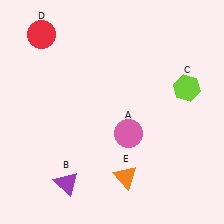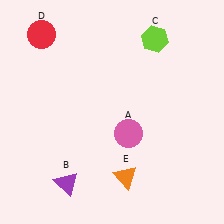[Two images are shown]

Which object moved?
The lime hexagon (C) moved up.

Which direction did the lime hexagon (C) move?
The lime hexagon (C) moved up.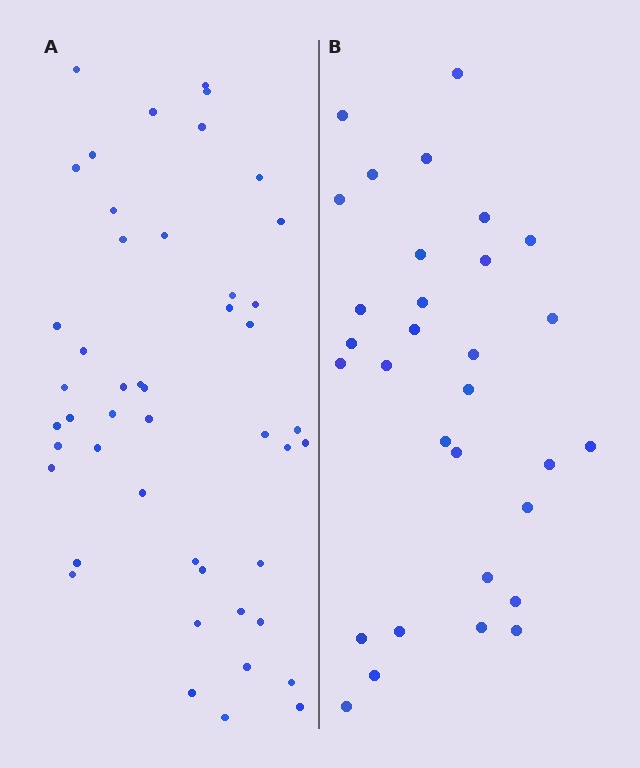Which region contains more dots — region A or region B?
Region A (the left region) has more dots.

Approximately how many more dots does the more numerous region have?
Region A has approximately 15 more dots than region B.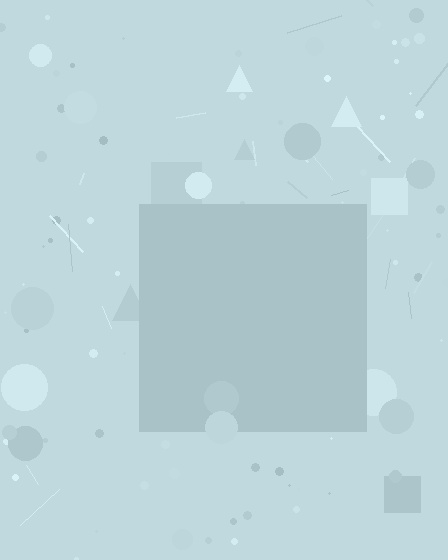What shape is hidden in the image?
A square is hidden in the image.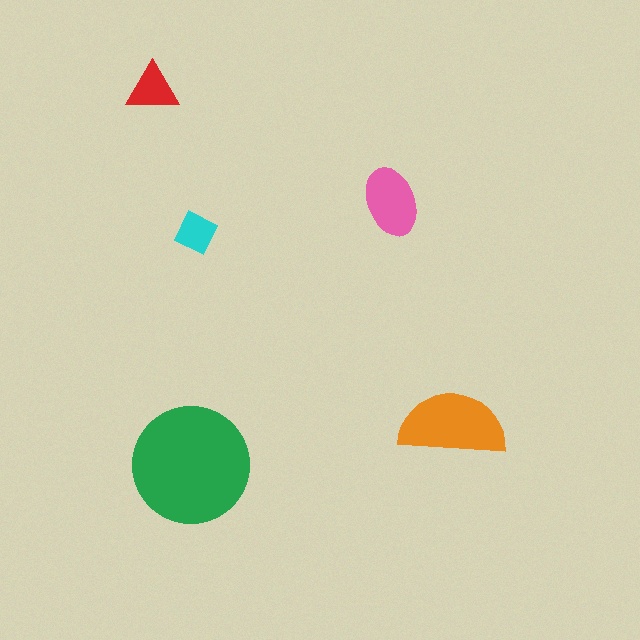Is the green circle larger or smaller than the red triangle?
Larger.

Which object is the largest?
The green circle.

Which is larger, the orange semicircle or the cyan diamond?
The orange semicircle.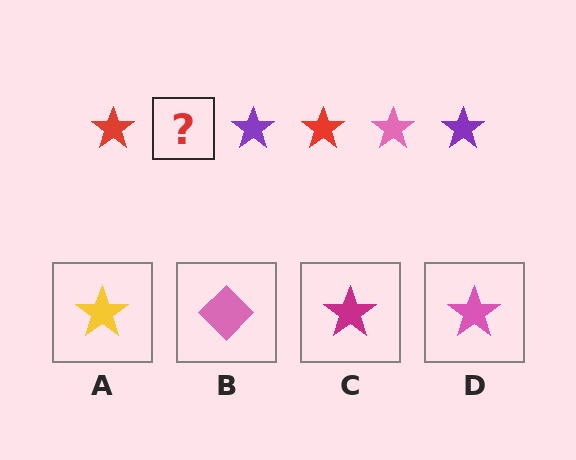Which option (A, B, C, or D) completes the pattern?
D.